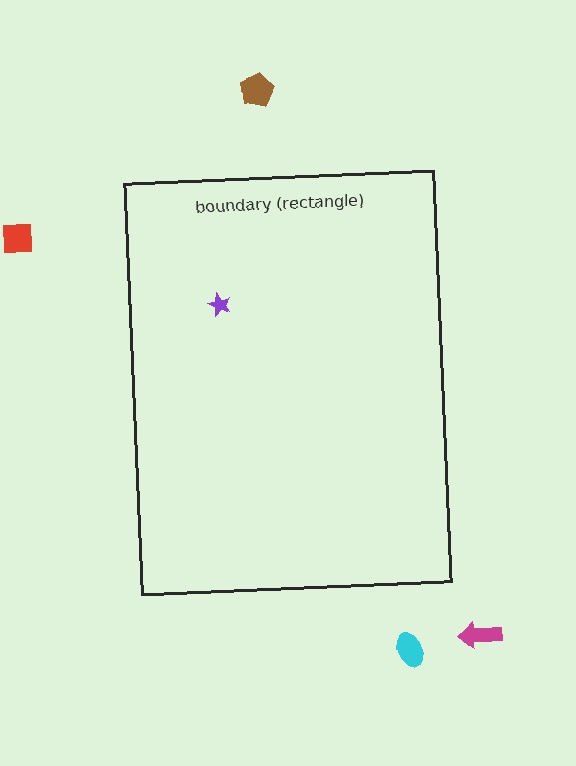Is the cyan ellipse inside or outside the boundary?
Outside.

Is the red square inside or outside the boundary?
Outside.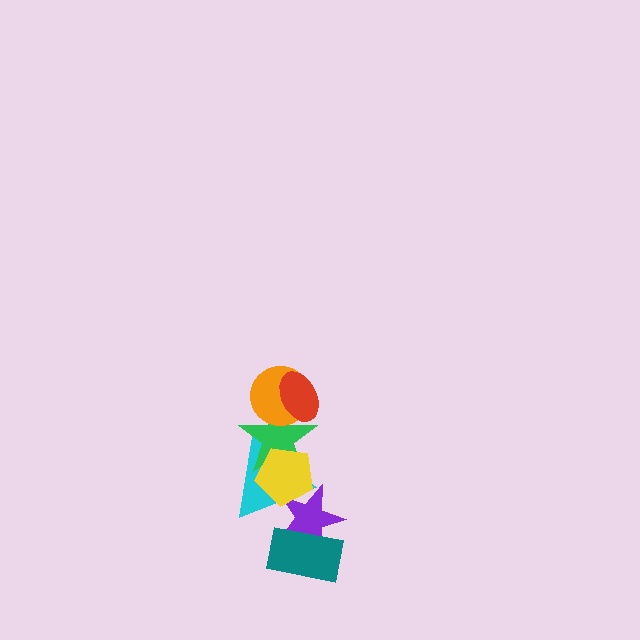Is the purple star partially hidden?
Yes, it is partially covered by another shape.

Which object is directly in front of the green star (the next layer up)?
The orange circle is directly in front of the green star.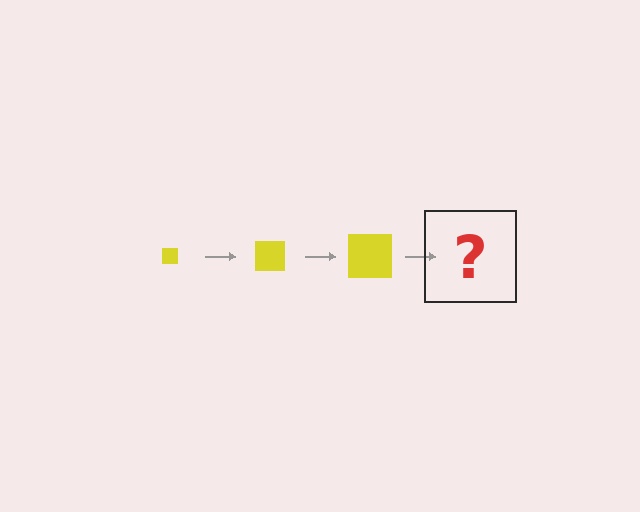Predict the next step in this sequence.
The next step is a yellow square, larger than the previous one.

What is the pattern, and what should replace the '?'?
The pattern is that the square gets progressively larger each step. The '?' should be a yellow square, larger than the previous one.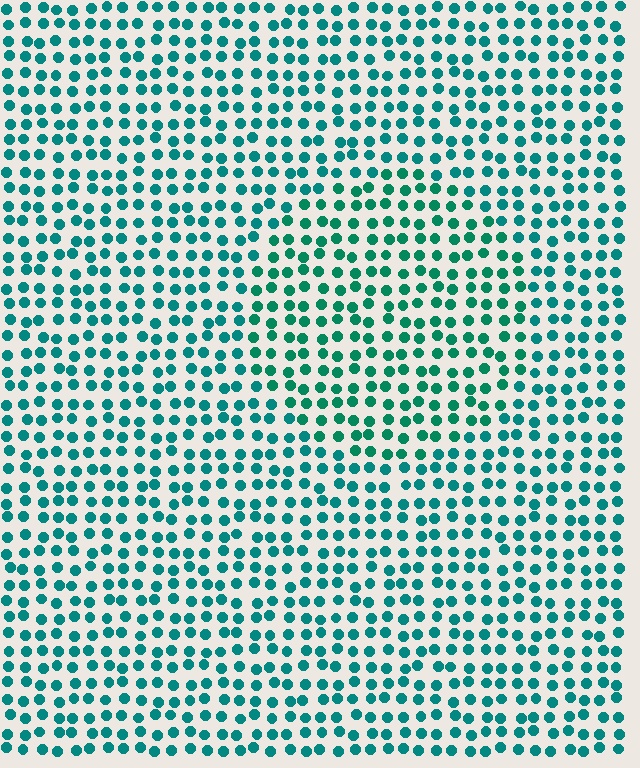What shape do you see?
I see a circle.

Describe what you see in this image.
The image is filled with small teal elements in a uniform arrangement. A circle-shaped region is visible where the elements are tinted to a slightly different hue, forming a subtle color boundary.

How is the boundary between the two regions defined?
The boundary is defined purely by a slight shift in hue (about 17 degrees). Spacing, size, and orientation are identical on both sides.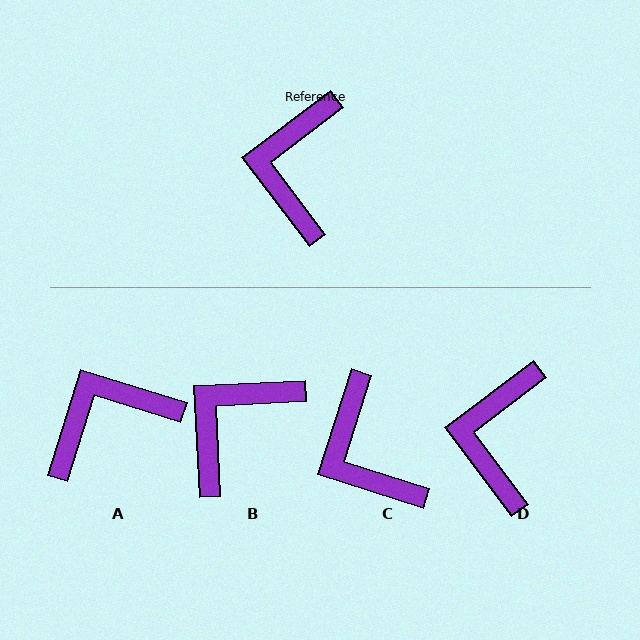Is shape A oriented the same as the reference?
No, it is off by about 54 degrees.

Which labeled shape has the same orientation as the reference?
D.